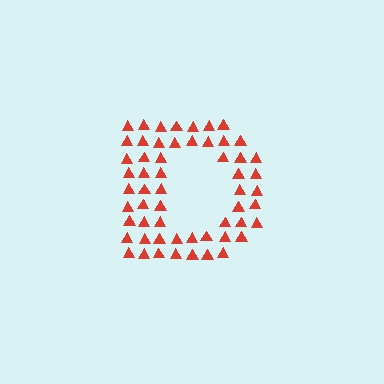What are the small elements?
The small elements are triangles.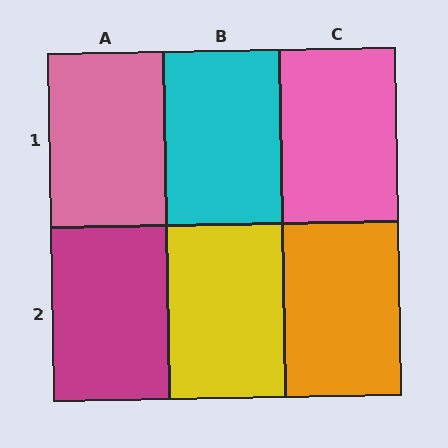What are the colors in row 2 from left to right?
Magenta, yellow, orange.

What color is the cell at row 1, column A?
Pink.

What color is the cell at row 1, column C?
Pink.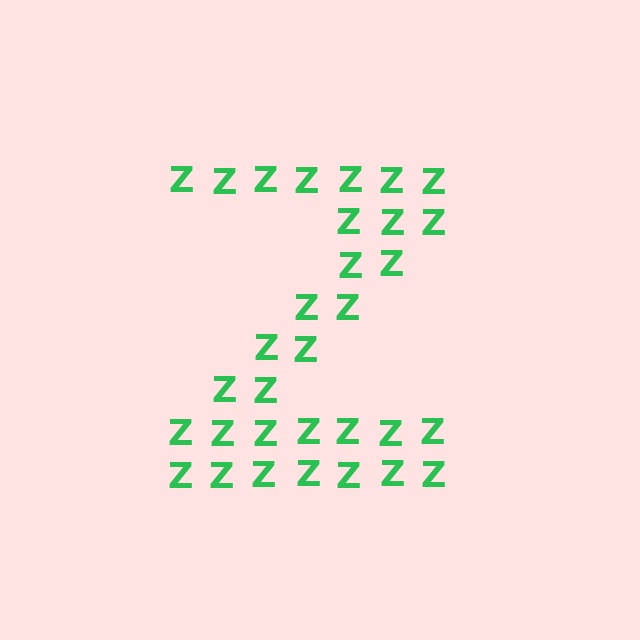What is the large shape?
The large shape is the letter Z.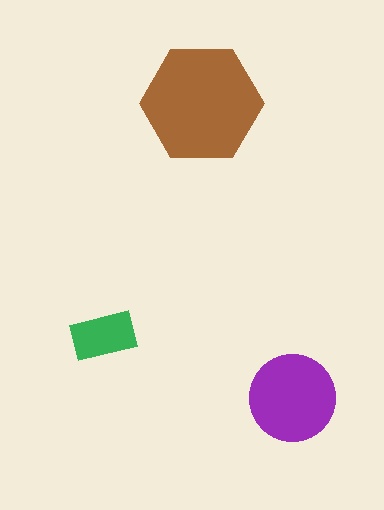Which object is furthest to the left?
The green rectangle is leftmost.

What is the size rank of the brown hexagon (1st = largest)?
1st.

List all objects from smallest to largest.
The green rectangle, the purple circle, the brown hexagon.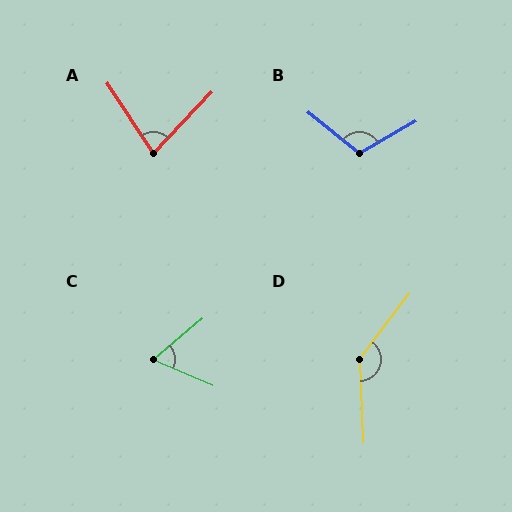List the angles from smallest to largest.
C (63°), A (77°), B (111°), D (141°).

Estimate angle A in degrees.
Approximately 77 degrees.